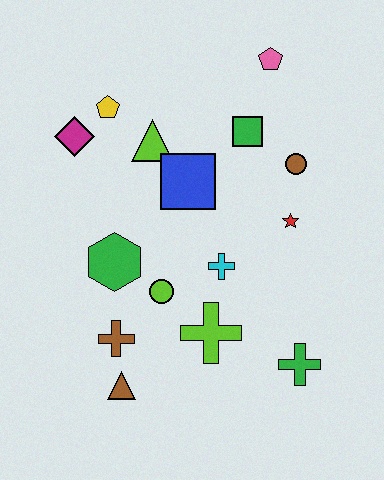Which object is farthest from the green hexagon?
The pink pentagon is farthest from the green hexagon.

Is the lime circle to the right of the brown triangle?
Yes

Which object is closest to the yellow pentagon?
The magenta diamond is closest to the yellow pentagon.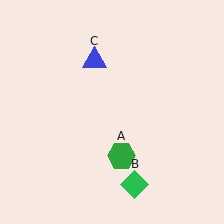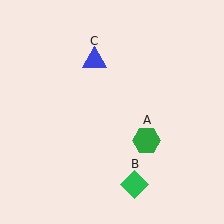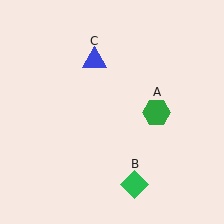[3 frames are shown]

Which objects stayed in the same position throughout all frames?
Green diamond (object B) and blue triangle (object C) remained stationary.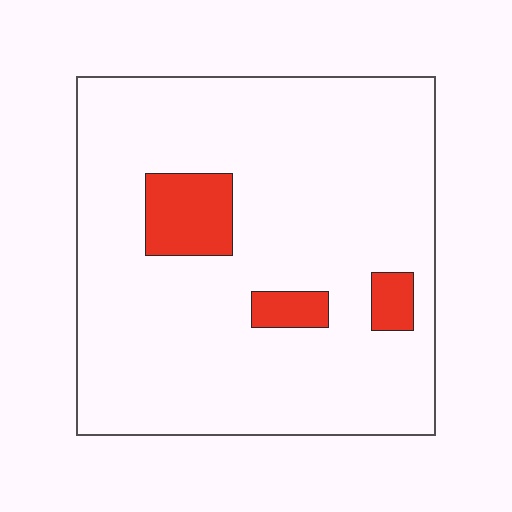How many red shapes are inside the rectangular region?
3.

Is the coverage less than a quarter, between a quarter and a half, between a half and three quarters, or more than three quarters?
Less than a quarter.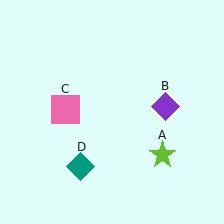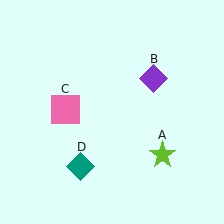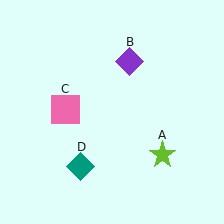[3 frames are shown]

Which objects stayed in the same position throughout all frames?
Lime star (object A) and pink square (object C) and teal diamond (object D) remained stationary.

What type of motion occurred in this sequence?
The purple diamond (object B) rotated counterclockwise around the center of the scene.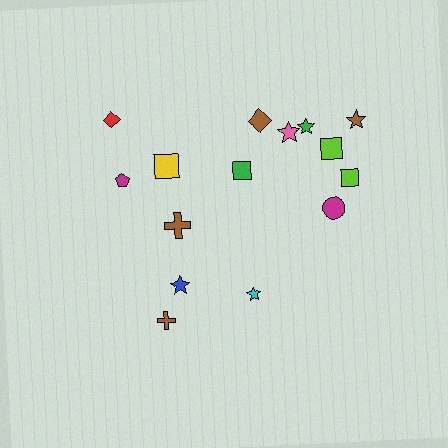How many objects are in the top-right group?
There are 8 objects.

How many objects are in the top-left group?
There are 3 objects.